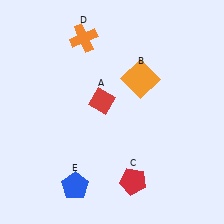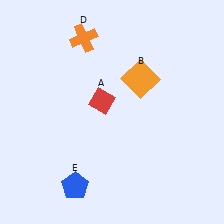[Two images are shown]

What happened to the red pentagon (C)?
The red pentagon (C) was removed in Image 2. It was in the bottom-right area of Image 1.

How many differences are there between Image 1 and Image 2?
There is 1 difference between the two images.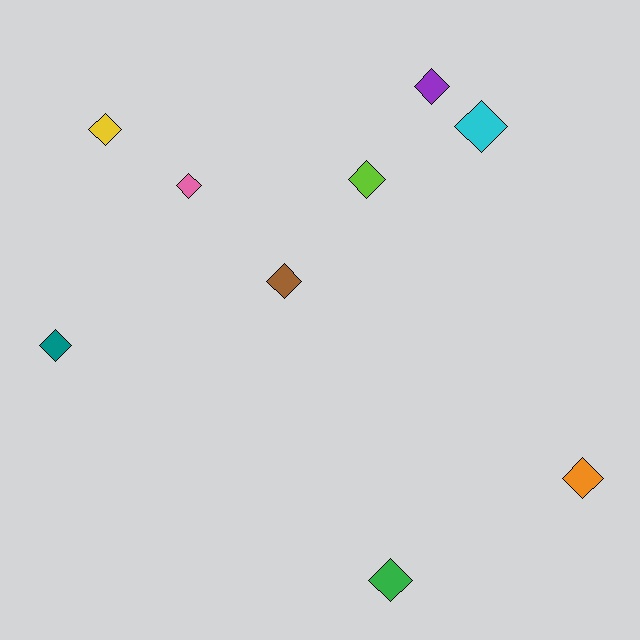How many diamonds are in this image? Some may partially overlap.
There are 9 diamonds.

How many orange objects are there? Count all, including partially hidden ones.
There is 1 orange object.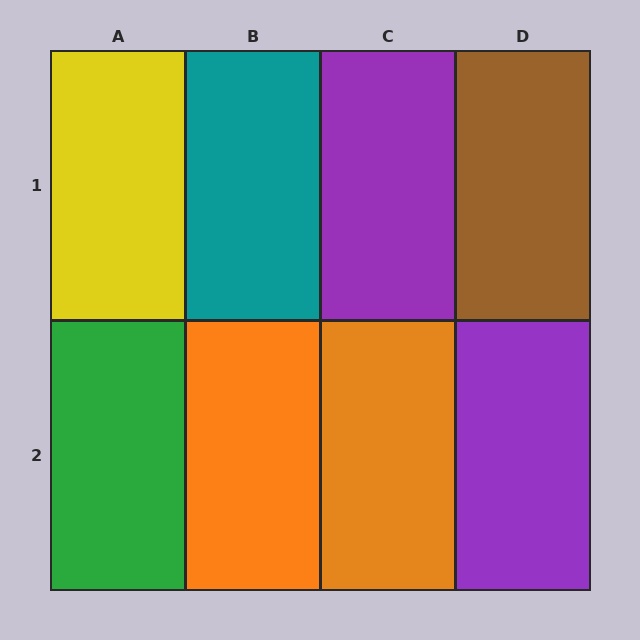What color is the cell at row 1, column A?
Yellow.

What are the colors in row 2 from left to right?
Green, orange, orange, purple.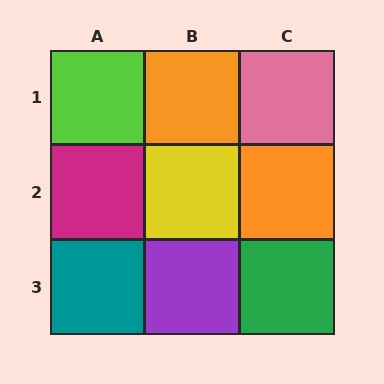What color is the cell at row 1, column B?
Orange.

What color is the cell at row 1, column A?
Lime.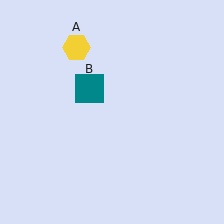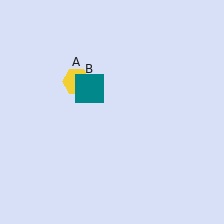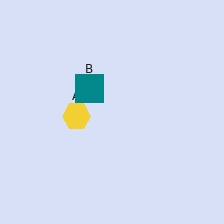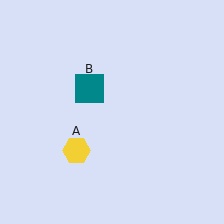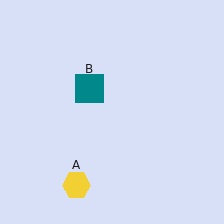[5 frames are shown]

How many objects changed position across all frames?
1 object changed position: yellow hexagon (object A).